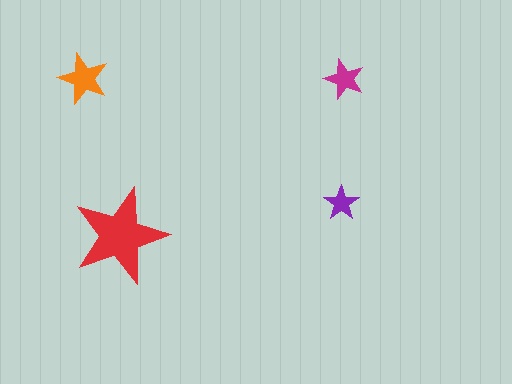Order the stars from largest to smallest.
the red one, the orange one, the magenta one, the purple one.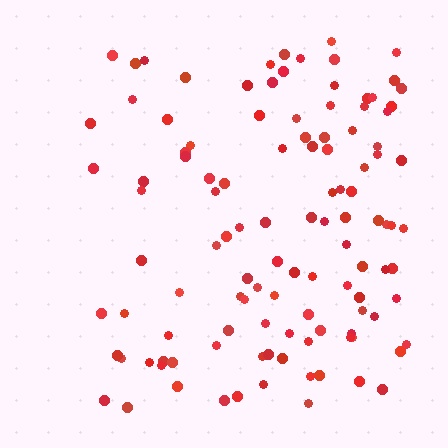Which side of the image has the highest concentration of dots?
The right.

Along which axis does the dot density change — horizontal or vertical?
Horizontal.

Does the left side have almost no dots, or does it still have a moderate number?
Still a moderate number, just noticeably fewer than the right.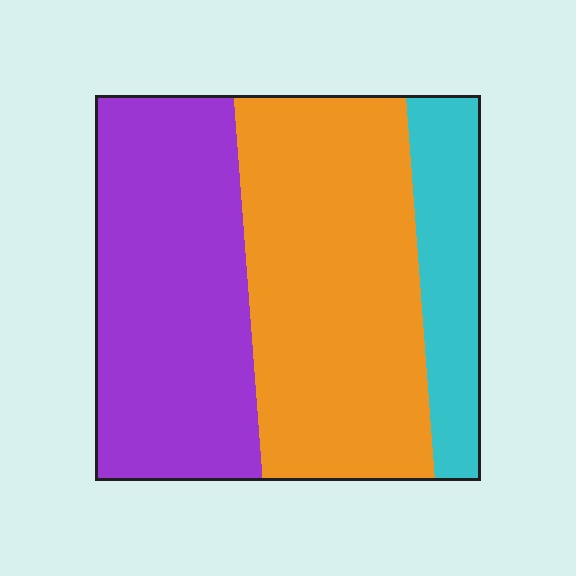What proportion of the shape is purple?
Purple covers about 40% of the shape.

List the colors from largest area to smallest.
From largest to smallest: orange, purple, cyan.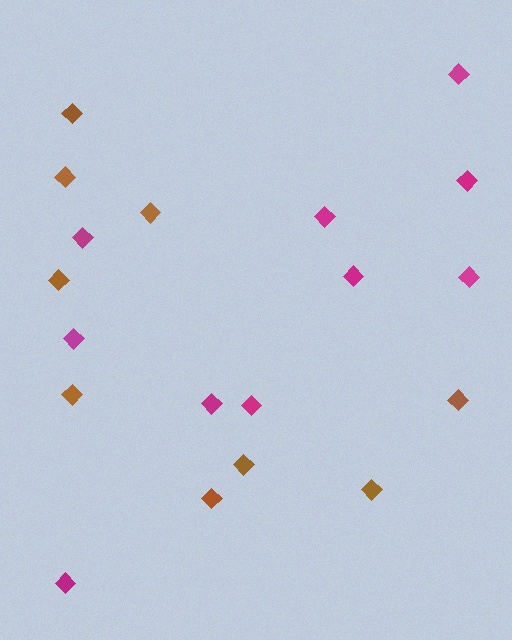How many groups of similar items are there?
There are 2 groups: one group of magenta diamonds (10) and one group of brown diamonds (9).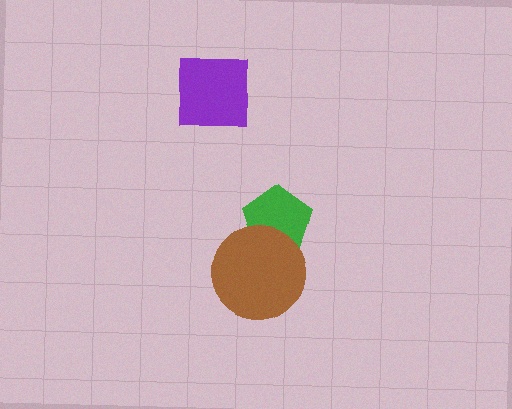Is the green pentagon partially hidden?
Yes, it is partially covered by another shape.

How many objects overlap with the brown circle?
1 object overlaps with the brown circle.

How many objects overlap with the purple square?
0 objects overlap with the purple square.